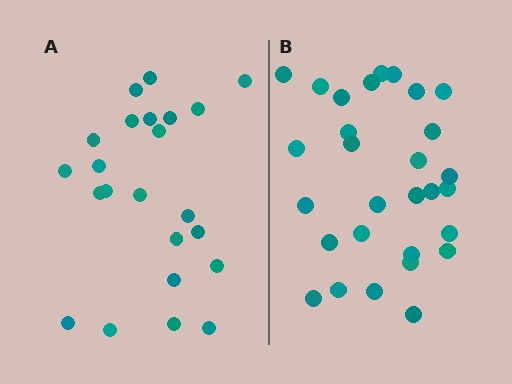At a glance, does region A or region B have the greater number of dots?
Region B (the right region) has more dots.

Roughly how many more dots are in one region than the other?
Region B has about 6 more dots than region A.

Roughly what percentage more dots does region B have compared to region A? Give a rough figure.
About 25% more.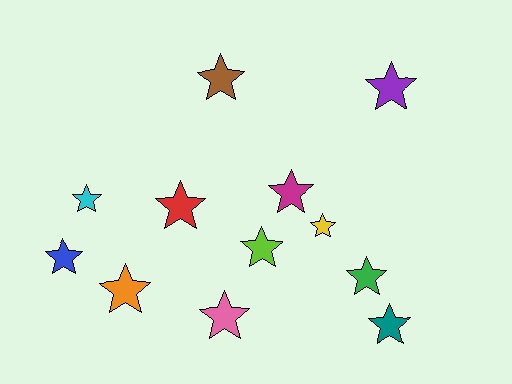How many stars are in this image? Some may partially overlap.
There are 12 stars.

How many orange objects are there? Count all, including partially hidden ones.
There is 1 orange object.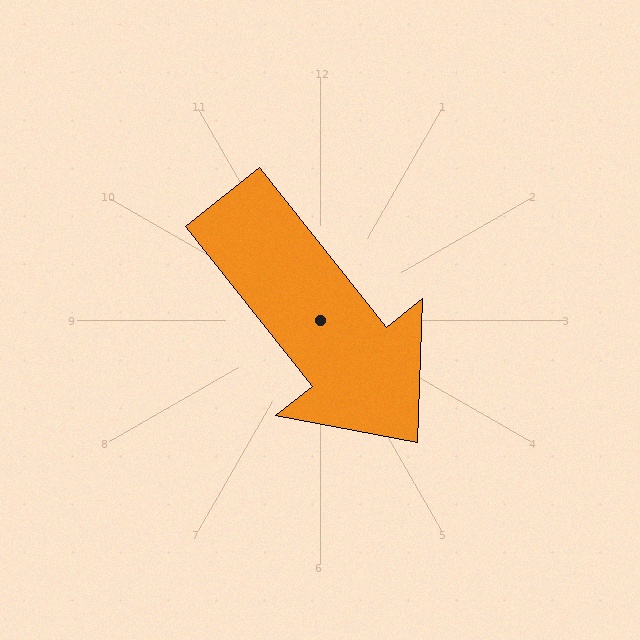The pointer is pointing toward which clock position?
Roughly 5 o'clock.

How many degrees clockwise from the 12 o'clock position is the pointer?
Approximately 142 degrees.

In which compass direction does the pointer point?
Southeast.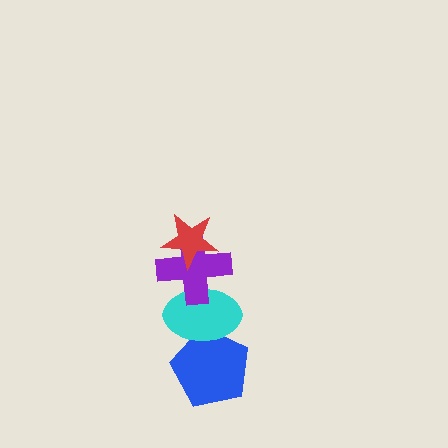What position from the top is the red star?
The red star is 1st from the top.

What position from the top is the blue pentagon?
The blue pentagon is 4th from the top.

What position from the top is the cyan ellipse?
The cyan ellipse is 3rd from the top.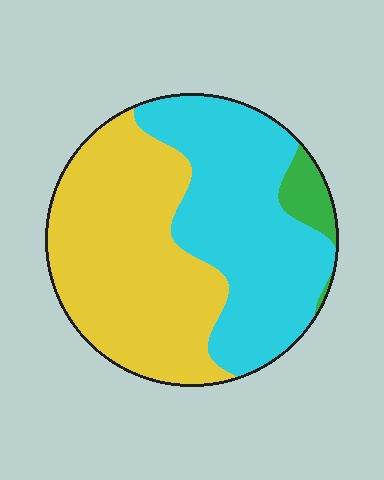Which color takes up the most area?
Yellow, at roughly 50%.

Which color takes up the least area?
Green, at roughly 5%.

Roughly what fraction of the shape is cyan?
Cyan covers around 45% of the shape.